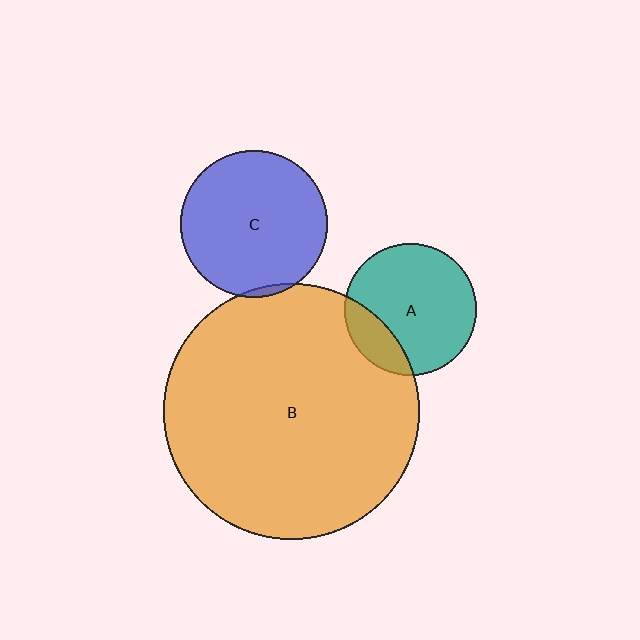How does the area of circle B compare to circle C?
Approximately 3.1 times.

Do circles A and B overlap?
Yes.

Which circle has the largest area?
Circle B (orange).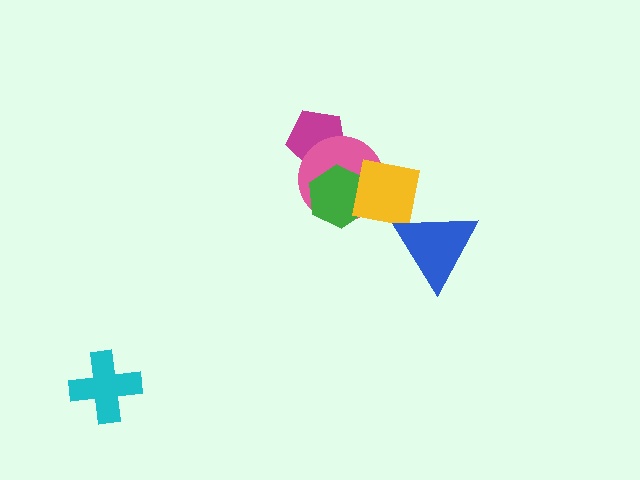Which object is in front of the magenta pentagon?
The pink circle is in front of the magenta pentagon.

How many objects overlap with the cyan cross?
0 objects overlap with the cyan cross.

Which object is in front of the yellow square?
The blue triangle is in front of the yellow square.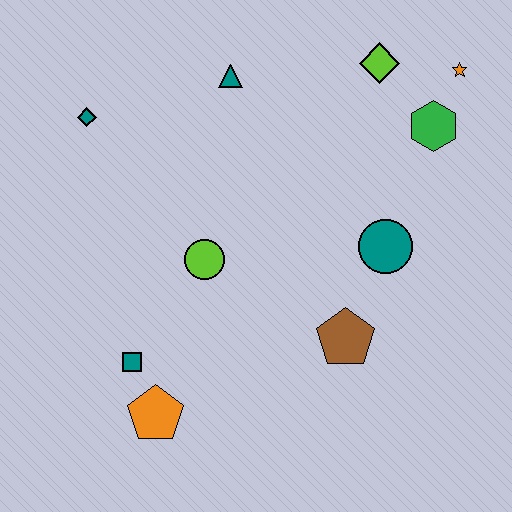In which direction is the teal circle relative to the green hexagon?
The teal circle is below the green hexagon.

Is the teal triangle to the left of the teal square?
No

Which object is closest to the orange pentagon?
The teal square is closest to the orange pentagon.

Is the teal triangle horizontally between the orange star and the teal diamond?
Yes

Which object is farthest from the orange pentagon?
The orange star is farthest from the orange pentagon.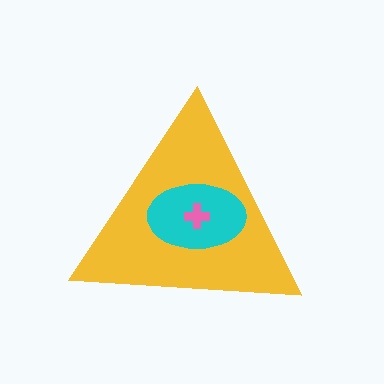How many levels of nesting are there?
3.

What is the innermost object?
The pink cross.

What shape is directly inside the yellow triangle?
The cyan ellipse.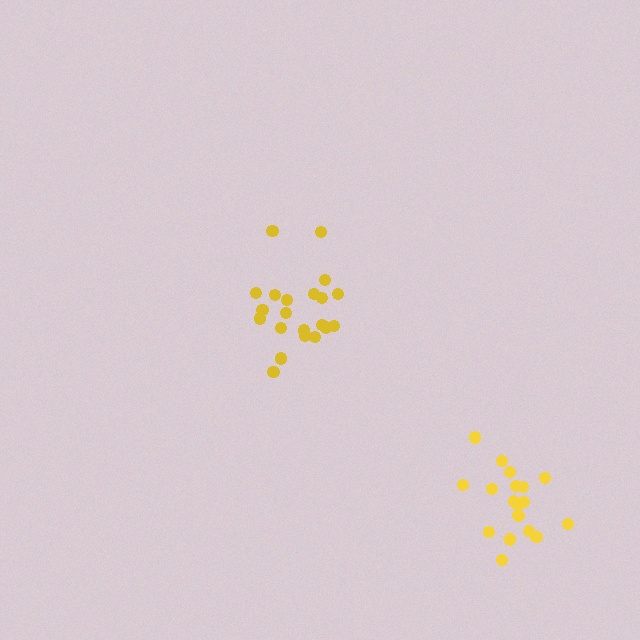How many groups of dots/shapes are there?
There are 2 groups.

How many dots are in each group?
Group 1: 21 dots, Group 2: 18 dots (39 total).